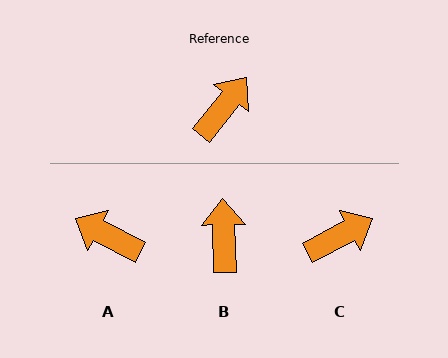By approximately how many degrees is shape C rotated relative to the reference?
Approximately 24 degrees clockwise.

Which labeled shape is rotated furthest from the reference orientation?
A, about 101 degrees away.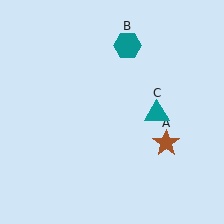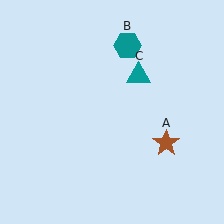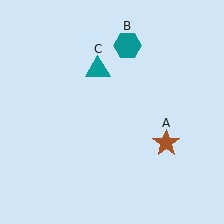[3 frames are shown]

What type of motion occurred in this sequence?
The teal triangle (object C) rotated counterclockwise around the center of the scene.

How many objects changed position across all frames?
1 object changed position: teal triangle (object C).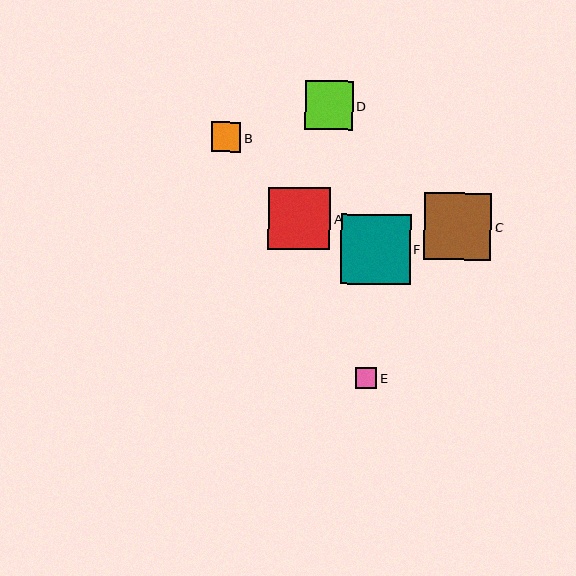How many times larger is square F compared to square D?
Square F is approximately 1.5 times the size of square D.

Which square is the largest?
Square F is the largest with a size of approximately 70 pixels.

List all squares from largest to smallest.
From largest to smallest: F, C, A, D, B, E.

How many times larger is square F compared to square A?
Square F is approximately 1.1 times the size of square A.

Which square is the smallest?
Square E is the smallest with a size of approximately 21 pixels.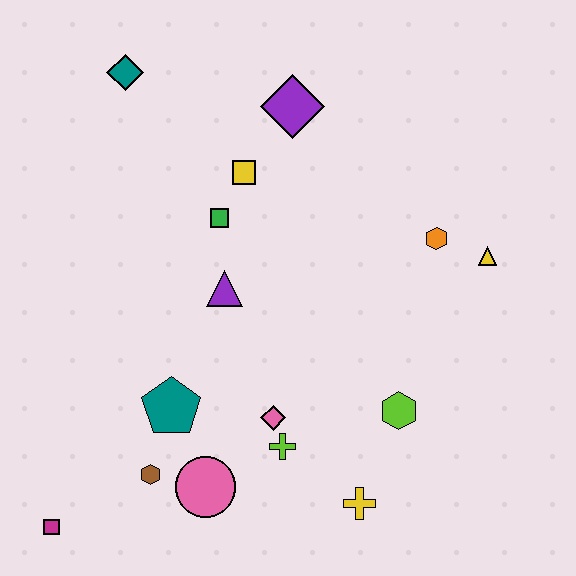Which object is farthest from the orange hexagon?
The magenta square is farthest from the orange hexagon.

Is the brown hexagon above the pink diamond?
No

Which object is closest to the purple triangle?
The green square is closest to the purple triangle.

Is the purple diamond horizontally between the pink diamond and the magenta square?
No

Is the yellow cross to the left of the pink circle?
No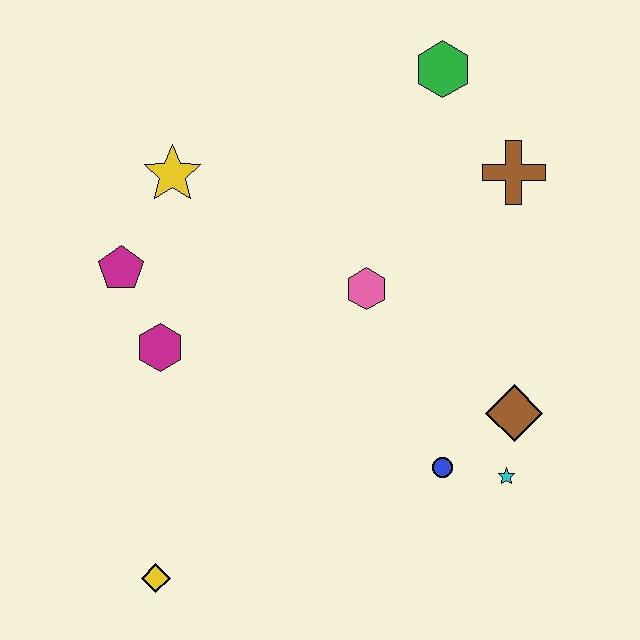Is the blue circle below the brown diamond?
Yes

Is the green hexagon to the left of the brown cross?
Yes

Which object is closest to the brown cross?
The green hexagon is closest to the brown cross.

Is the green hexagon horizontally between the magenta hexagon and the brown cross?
Yes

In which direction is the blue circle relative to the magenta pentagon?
The blue circle is to the right of the magenta pentagon.